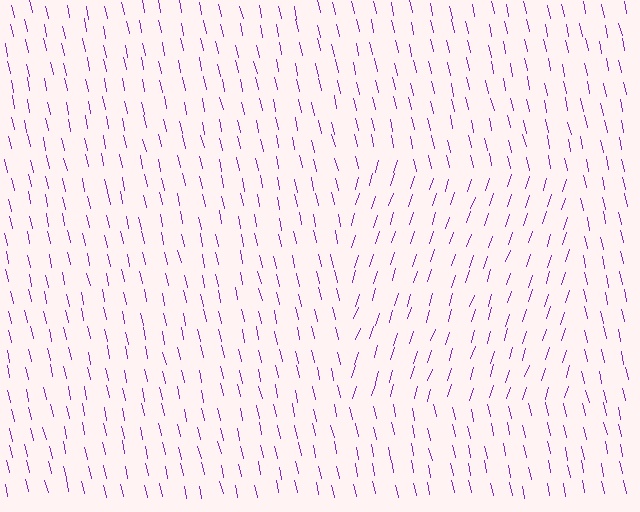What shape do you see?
I see a rectangle.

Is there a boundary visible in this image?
Yes, there is a texture boundary formed by a change in line orientation.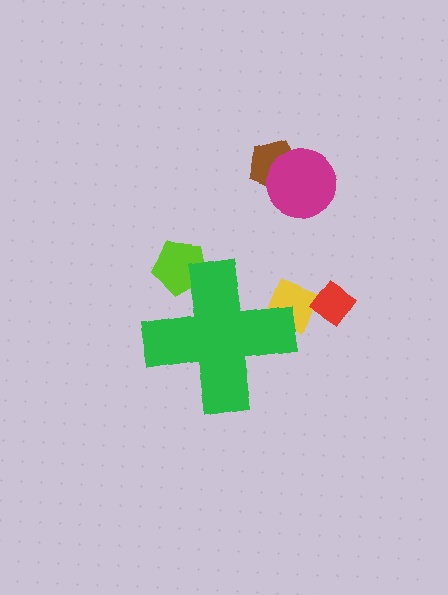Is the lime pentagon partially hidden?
Yes, the lime pentagon is partially hidden behind the green cross.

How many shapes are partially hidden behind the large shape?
2 shapes are partially hidden.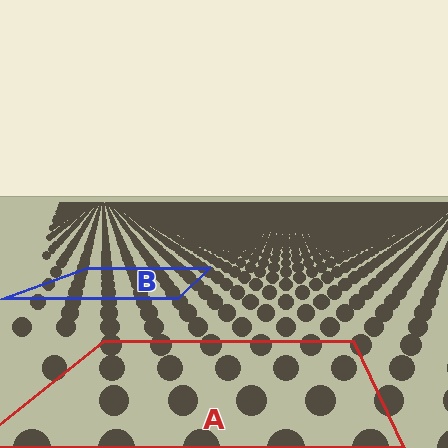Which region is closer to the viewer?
Region A is closer. The texture elements there are larger and more spread out.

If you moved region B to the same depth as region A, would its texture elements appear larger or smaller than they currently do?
They would appear larger. At a closer depth, the same texture elements are projected at a bigger on-screen size.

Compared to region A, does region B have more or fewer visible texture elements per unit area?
Region B has more texture elements per unit area — they are packed more densely because it is farther away.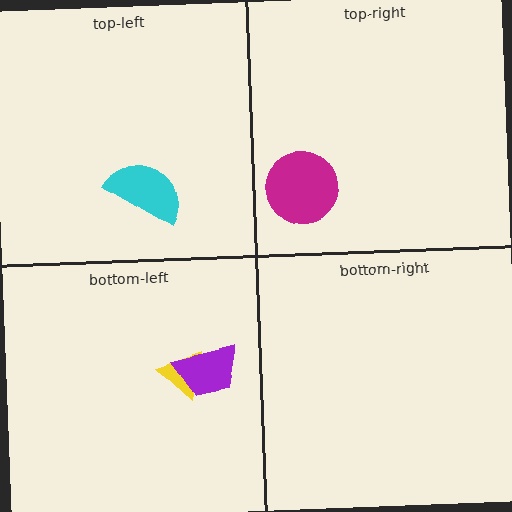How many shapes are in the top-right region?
1.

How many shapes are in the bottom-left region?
2.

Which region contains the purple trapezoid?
The bottom-left region.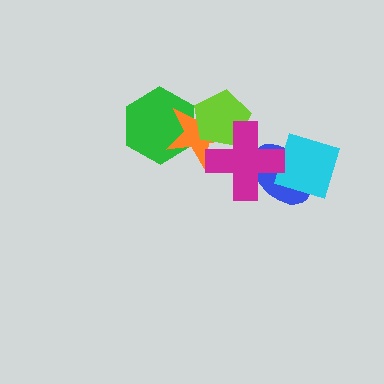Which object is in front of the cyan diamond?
The magenta cross is in front of the cyan diamond.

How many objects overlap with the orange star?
3 objects overlap with the orange star.